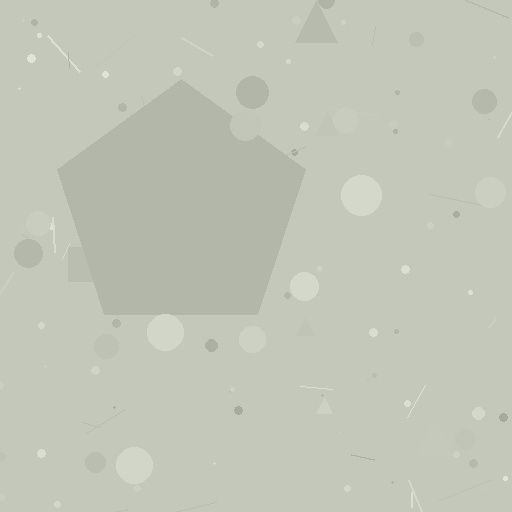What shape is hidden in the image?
A pentagon is hidden in the image.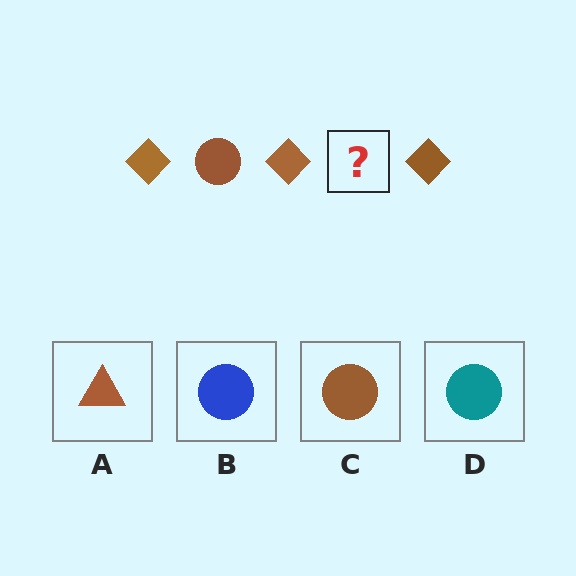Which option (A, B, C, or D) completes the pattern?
C.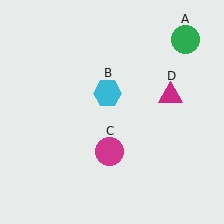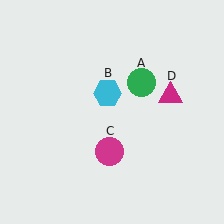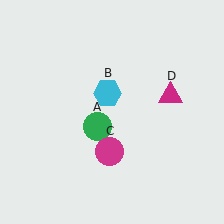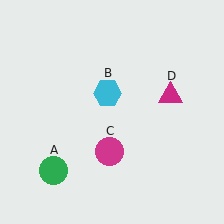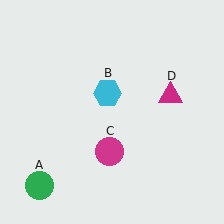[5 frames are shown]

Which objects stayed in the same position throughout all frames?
Cyan hexagon (object B) and magenta circle (object C) and magenta triangle (object D) remained stationary.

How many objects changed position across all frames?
1 object changed position: green circle (object A).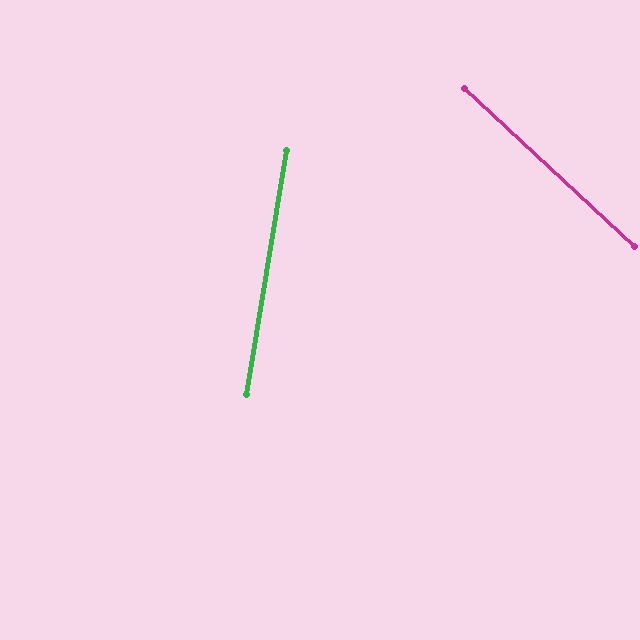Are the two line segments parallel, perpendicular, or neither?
Neither parallel nor perpendicular — they differ by about 56°.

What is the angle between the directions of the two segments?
Approximately 56 degrees.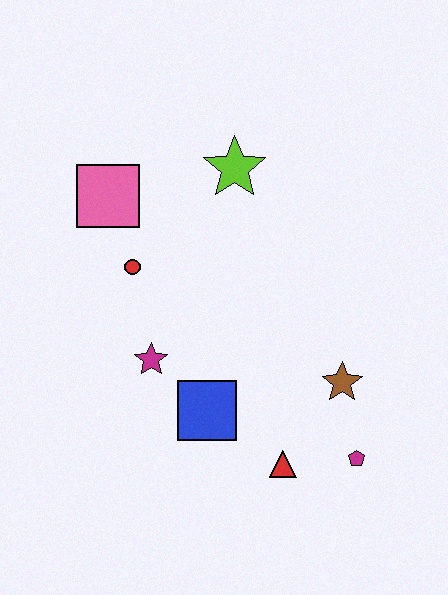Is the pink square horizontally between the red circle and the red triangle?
No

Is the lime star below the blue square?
No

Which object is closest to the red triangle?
The magenta pentagon is closest to the red triangle.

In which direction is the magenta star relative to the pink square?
The magenta star is below the pink square.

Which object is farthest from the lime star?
The magenta pentagon is farthest from the lime star.